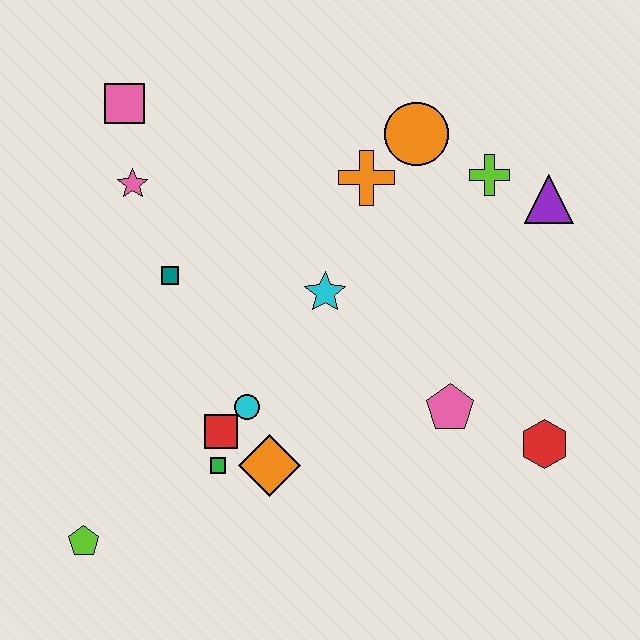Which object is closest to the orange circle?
The orange cross is closest to the orange circle.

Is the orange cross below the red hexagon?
No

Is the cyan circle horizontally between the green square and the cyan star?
Yes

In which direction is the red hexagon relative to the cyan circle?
The red hexagon is to the right of the cyan circle.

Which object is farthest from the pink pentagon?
The pink square is farthest from the pink pentagon.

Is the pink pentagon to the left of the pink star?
No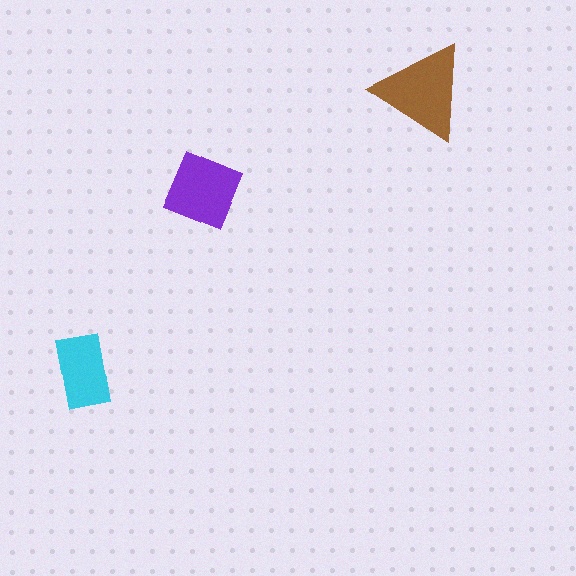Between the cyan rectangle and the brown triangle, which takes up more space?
The brown triangle.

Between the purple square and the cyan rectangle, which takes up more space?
The purple square.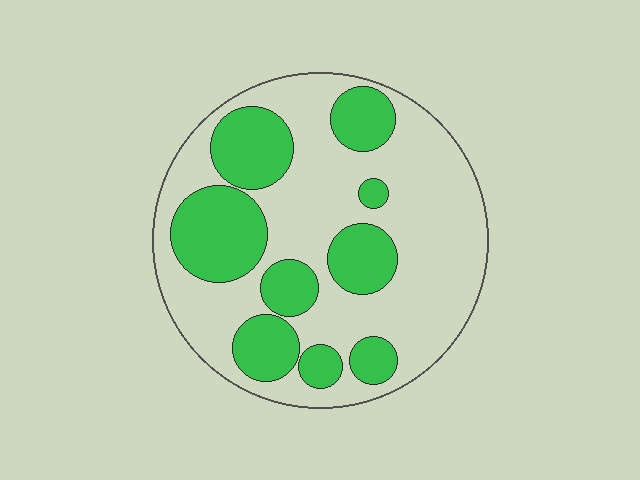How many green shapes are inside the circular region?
9.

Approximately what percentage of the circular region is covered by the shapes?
Approximately 35%.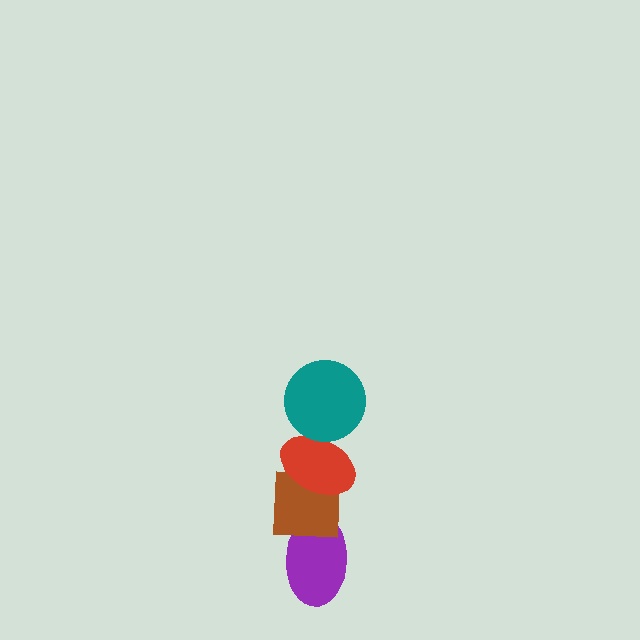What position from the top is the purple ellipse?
The purple ellipse is 4th from the top.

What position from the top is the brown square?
The brown square is 3rd from the top.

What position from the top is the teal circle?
The teal circle is 1st from the top.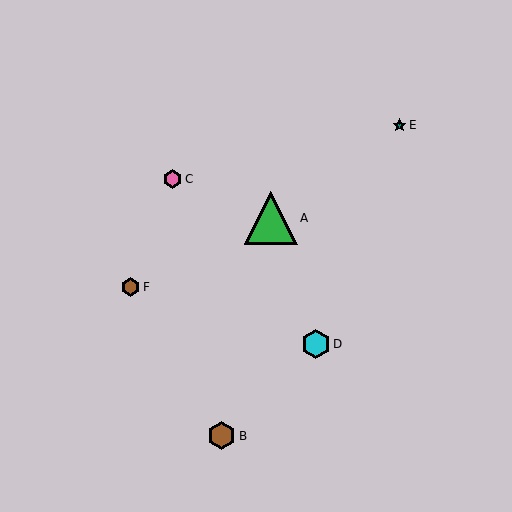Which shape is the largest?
The green triangle (labeled A) is the largest.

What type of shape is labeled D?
Shape D is a cyan hexagon.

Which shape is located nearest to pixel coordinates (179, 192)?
The pink hexagon (labeled C) at (173, 179) is nearest to that location.